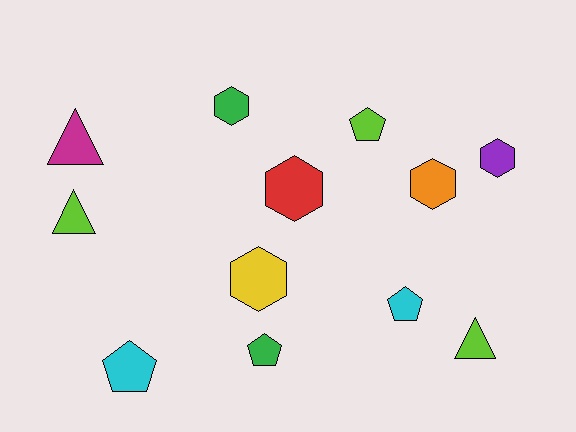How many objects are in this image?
There are 12 objects.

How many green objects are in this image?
There are 2 green objects.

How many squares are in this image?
There are no squares.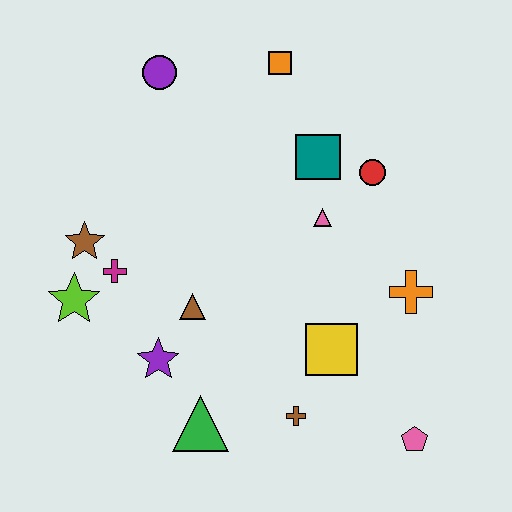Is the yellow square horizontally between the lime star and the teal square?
No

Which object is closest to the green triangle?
The purple star is closest to the green triangle.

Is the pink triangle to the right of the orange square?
Yes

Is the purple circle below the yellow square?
No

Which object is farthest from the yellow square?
The purple circle is farthest from the yellow square.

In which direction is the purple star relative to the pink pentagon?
The purple star is to the left of the pink pentagon.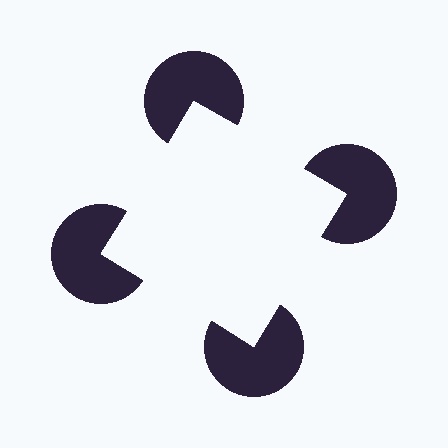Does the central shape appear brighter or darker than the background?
It typically appears slightly brighter than the background, even though no actual brightness change is drawn.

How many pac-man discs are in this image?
There are 4 — one at each vertex of the illusory square.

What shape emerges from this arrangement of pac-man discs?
An illusory square — its edges are inferred from the aligned wedge cuts in the pac-man discs, not physically drawn.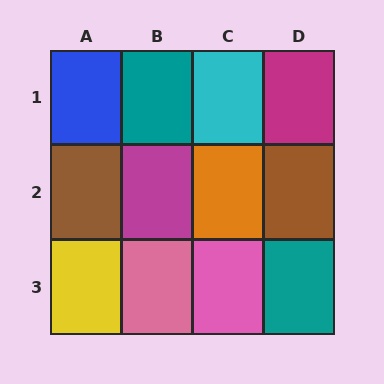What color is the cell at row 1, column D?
Magenta.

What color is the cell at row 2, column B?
Magenta.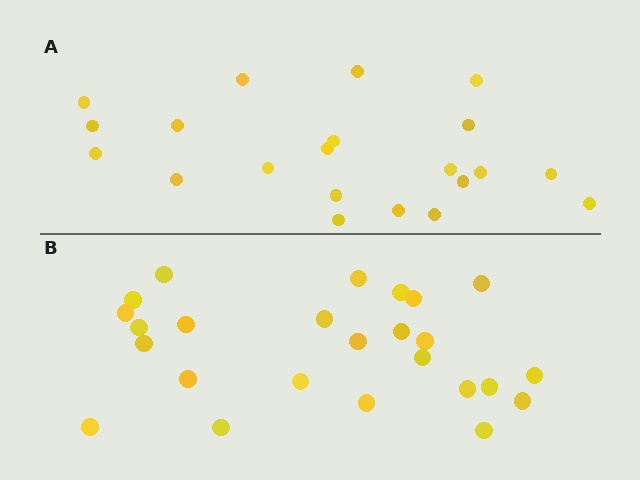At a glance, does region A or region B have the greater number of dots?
Region B (the bottom region) has more dots.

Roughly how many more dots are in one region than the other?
Region B has about 4 more dots than region A.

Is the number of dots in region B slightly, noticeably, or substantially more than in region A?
Region B has only slightly more — the two regions are fairly close. The ratio is roughly 1.2 to 1.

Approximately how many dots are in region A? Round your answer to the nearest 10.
About 20 dots. (The exact count is 21, which rounds to 20.)